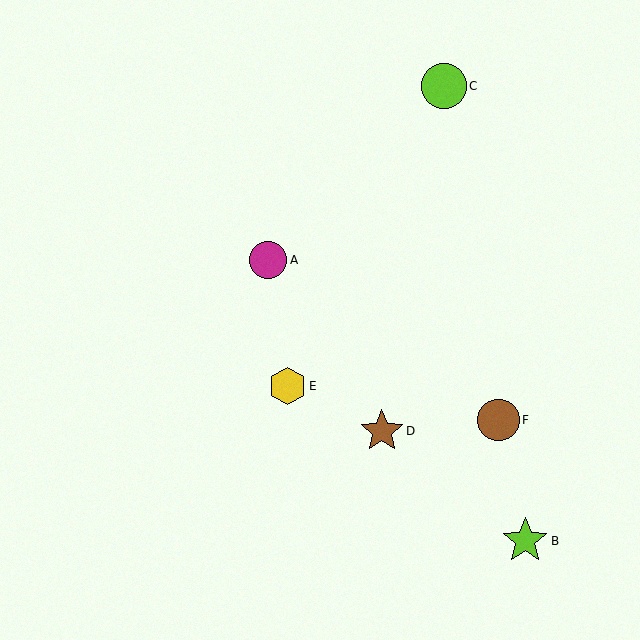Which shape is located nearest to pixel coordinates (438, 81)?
The lime circle (labeled C) at (444, 86) is nearest to that location.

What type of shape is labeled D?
Shape D is a brown star.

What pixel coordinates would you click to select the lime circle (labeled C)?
Click at (444, 86) to select the lime circle C.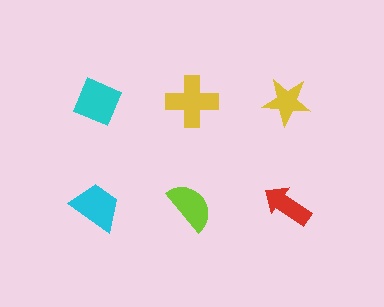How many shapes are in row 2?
3 shapes.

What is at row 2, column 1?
A cyan trapezoid.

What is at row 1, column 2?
A yellow cross.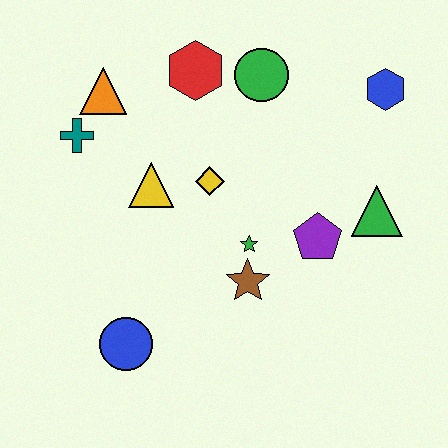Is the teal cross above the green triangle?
Yes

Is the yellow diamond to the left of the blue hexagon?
Yes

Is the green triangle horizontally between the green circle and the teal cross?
No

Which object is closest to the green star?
The brown star is closest to the green star.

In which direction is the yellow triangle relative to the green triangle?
The yellow triangle is to the left of the green triangle.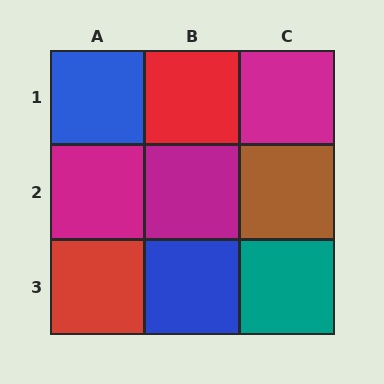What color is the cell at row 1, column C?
Magenta.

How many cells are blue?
2 cells are blue.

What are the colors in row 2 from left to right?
Magenta, magenta, brown.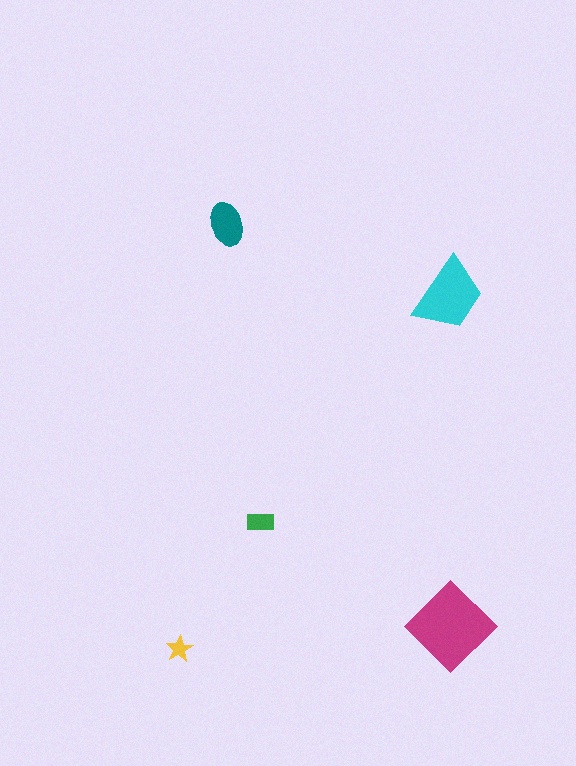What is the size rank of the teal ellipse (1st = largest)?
3rd.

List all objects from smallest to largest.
The yellow star, the green rectangle, the teal ellipse, the cyan trapezoid, the magenta diamond.